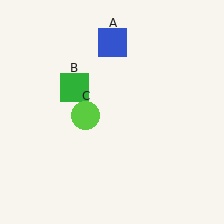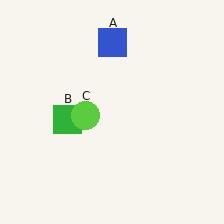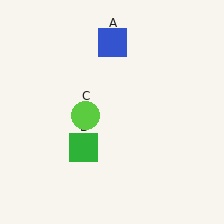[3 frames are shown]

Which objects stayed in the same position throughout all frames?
Blue square (object A) and lime circle (object C) remained stationary.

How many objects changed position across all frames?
1 object changed position: green square (object B).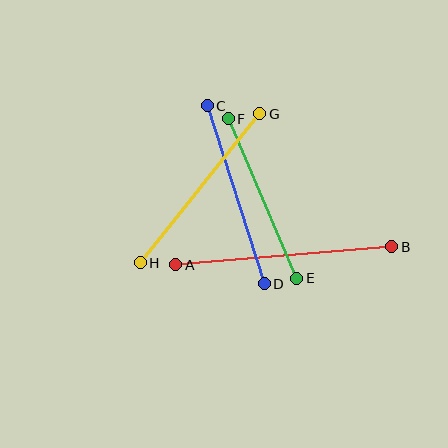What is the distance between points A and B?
The distance is approximately 216 pixels.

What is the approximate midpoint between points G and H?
The midpoint is at approximately (200, 188) pixels.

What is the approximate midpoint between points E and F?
The midpoint is at approximately (262, 199) pixels.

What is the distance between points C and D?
The distance is approximately 187 pixels.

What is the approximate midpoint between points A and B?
The midpoint is at approximately (284, 256) pixels.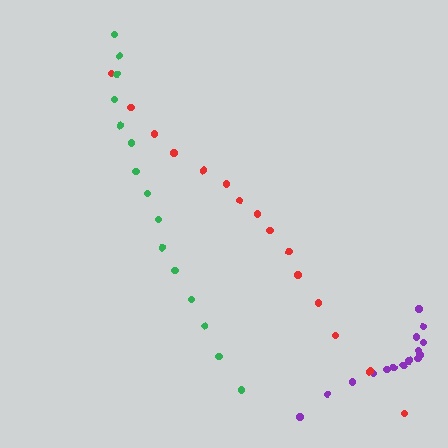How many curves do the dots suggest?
There are 3 distinct paths.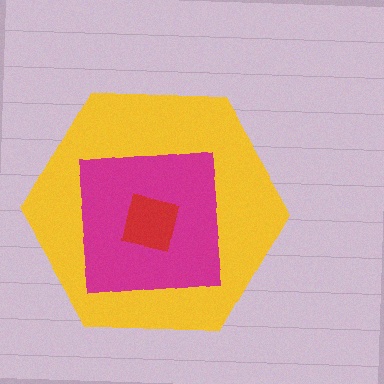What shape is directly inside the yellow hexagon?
The magenta square.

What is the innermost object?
The red square.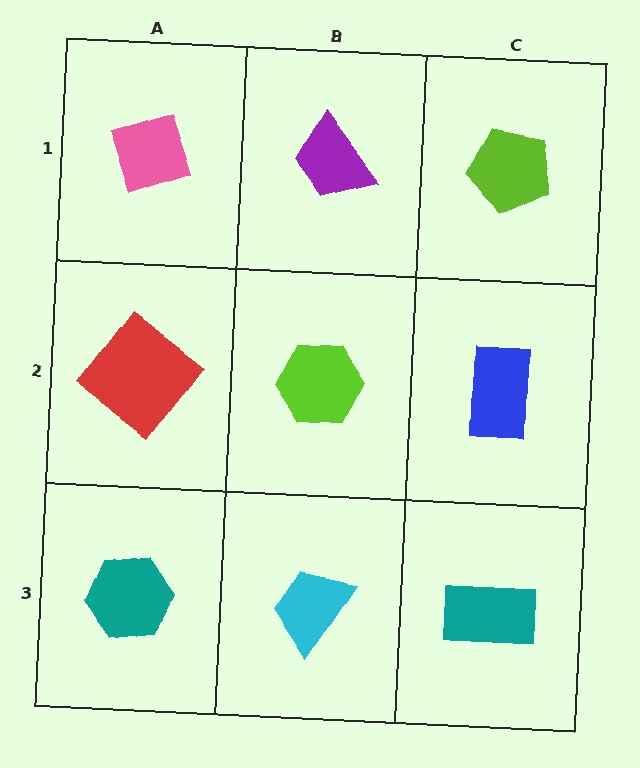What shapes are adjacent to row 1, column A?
A red diamond (row 2, column A), a purple trapezoid (row 1, column B).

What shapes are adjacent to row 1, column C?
A blue rectangle (row 2, column C), a purple trapezoid (row 1, column B).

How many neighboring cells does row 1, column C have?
2.